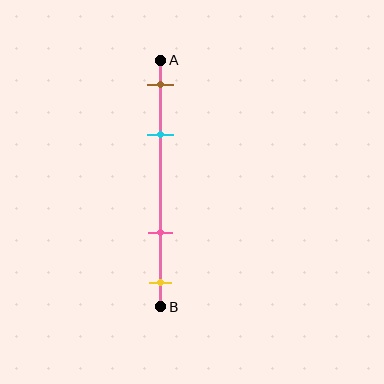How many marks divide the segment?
There are 4 marks dividing the segment.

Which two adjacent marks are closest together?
The brown and cyan marks are the closest adjacent pair.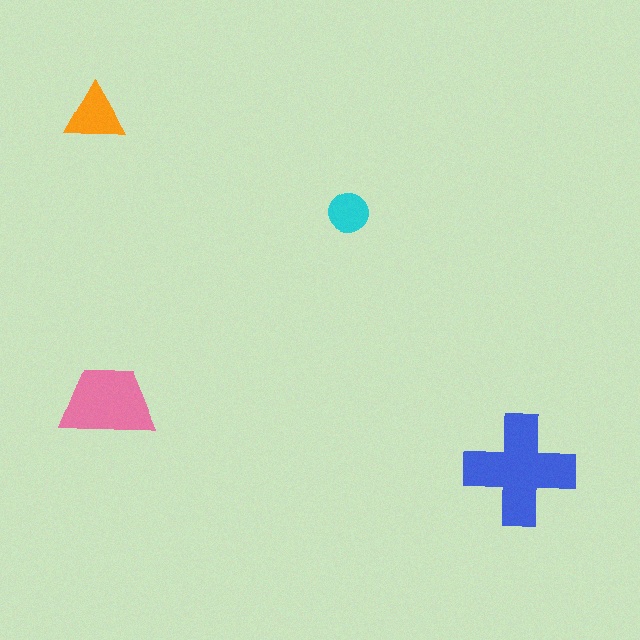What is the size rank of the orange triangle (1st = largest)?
3rd.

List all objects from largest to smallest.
The blue cross, the pink trapezoid, the orange triangle, the cyan circle.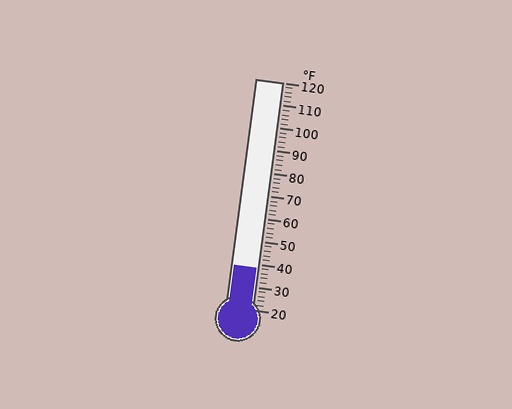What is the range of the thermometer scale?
The thermometer scale ranges from 20°F to 120°F.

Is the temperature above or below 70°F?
The temperature is below 70°F.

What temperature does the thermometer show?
The thermometer shows approximately 38°F.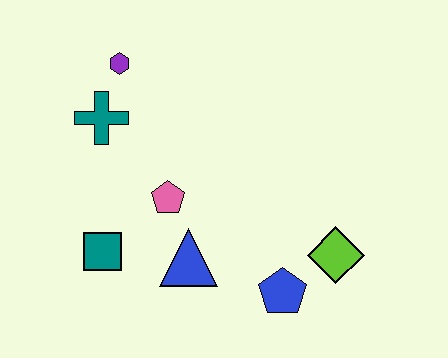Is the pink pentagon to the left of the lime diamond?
Yes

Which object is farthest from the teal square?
The lime diamond is farthest from the teal square.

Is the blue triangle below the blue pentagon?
No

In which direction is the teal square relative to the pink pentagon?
The teal square is to the left of the pink pentagon.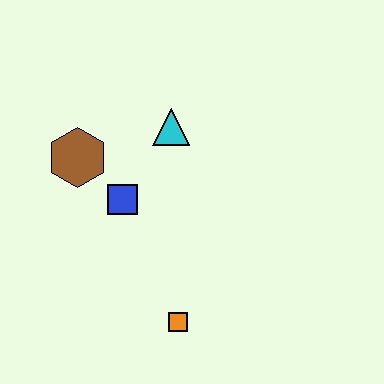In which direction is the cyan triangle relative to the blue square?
The cyan triangle is above the blue square.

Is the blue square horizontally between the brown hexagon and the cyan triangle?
Yes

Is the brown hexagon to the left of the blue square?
Yes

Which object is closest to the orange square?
The blue square is closest to the orange square.